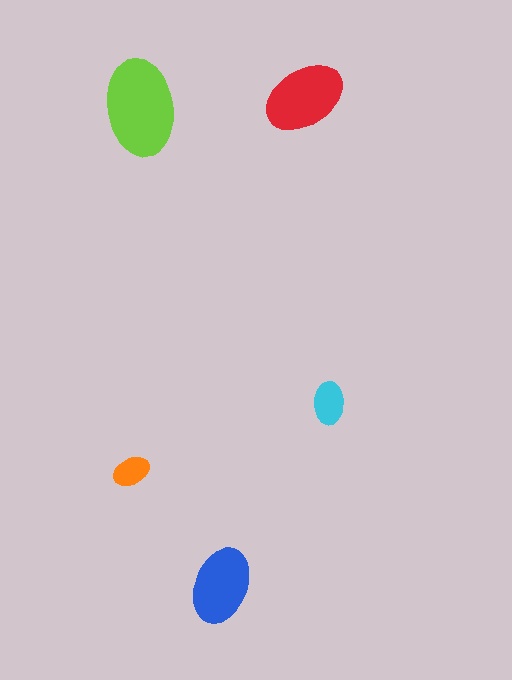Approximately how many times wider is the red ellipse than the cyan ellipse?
About 2 times wider.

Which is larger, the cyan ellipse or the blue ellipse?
The blue one.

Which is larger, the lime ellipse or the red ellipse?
The lime one.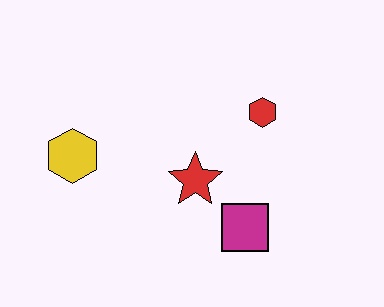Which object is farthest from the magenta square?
The yellow hexagon is farthest from the magenta square.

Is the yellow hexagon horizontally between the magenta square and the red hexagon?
No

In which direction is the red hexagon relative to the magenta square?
The red hexagon is above the magenta square.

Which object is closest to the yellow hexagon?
The red star is closest to the yellow hexagon.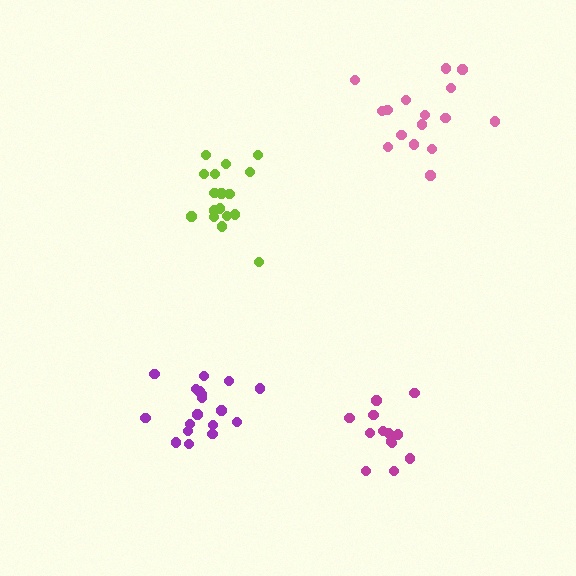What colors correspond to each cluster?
The clusters are colored: lime, purple, magenta, pink.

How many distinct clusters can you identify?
There are 4 distinct clusters.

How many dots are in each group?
Group 1: 17 dots, Group 2: 19 dots, Group 3: 13 dots, Group 4: 16 dots (65 total).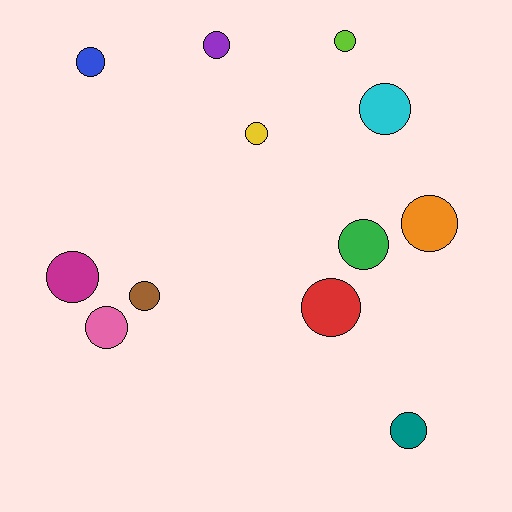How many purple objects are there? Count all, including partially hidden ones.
There is 1 purple object.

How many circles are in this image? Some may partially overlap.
There are 12 circles.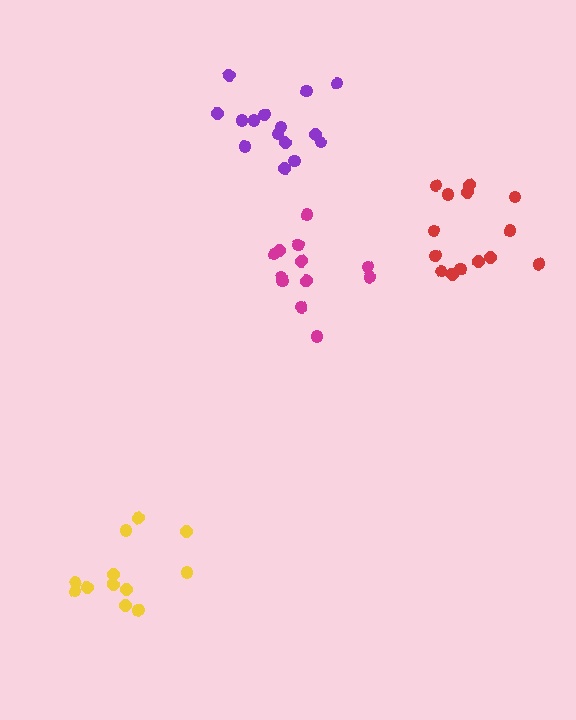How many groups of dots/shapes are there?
There are 4 groups.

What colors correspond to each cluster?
The clusters are colored: magenta, yellow, red, purple.